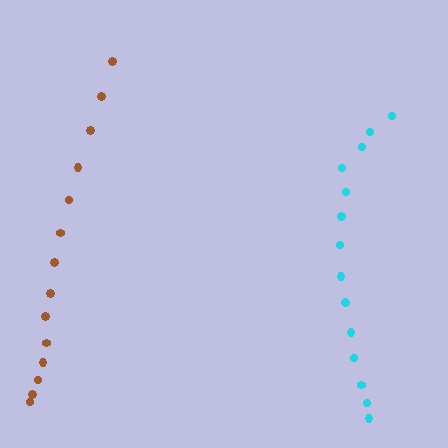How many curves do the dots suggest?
There are 2 distinct paths.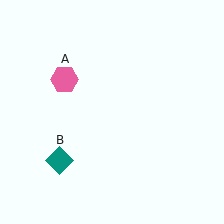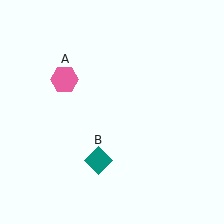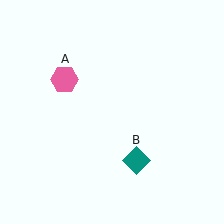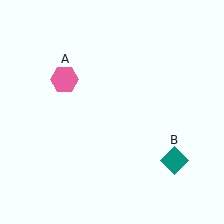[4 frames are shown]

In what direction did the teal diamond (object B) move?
The teal diamond (object B) moved right.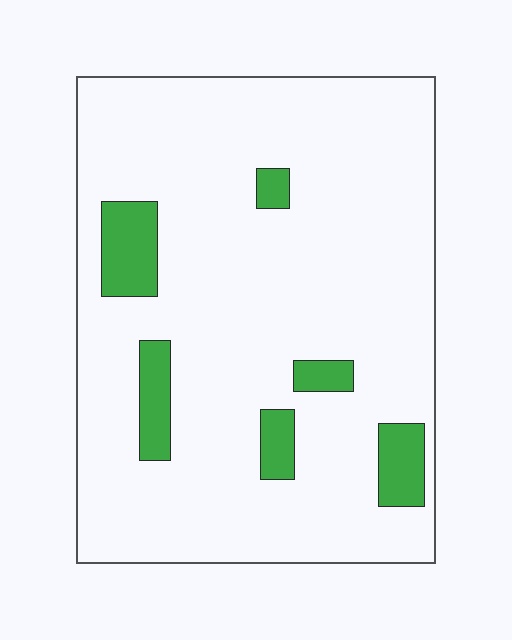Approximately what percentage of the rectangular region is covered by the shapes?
Approximately 10%.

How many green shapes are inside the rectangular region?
6.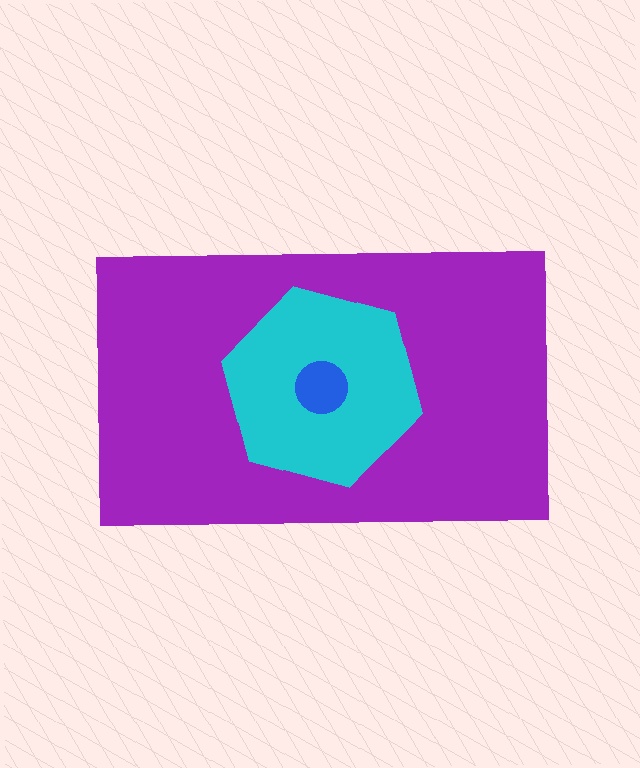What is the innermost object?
The blue circle.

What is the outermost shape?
The purple rectangle.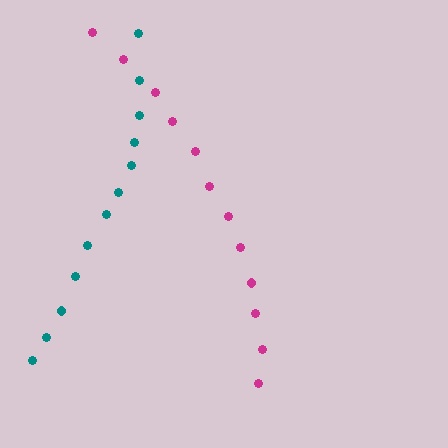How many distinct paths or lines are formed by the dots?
There are 2 distinct paths.